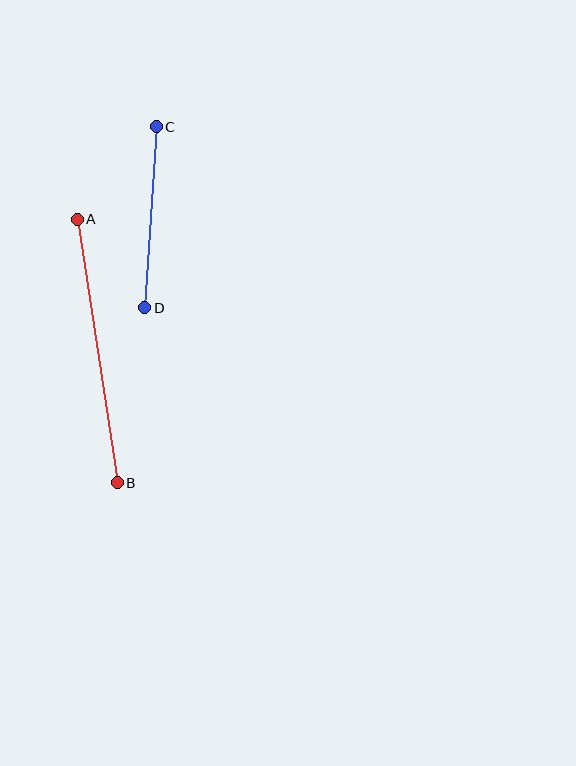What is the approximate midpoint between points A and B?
The midpoint is at approximately (97, 351) pixels.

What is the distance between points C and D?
The distance is approximately 182 pixels.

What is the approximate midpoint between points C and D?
The midpoint is at approximately (151, 217) pixels.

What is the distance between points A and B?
The distance is approximately 266 pixels.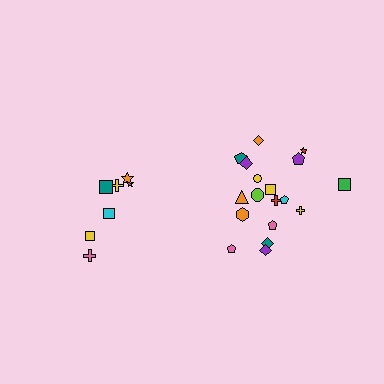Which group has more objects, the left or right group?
The right group.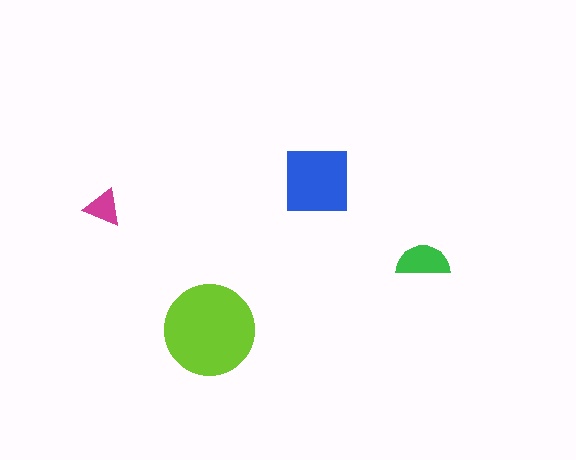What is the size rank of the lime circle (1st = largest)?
1st.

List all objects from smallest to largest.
The magenta triangle, the green semicircle, the blue square, the lime circle.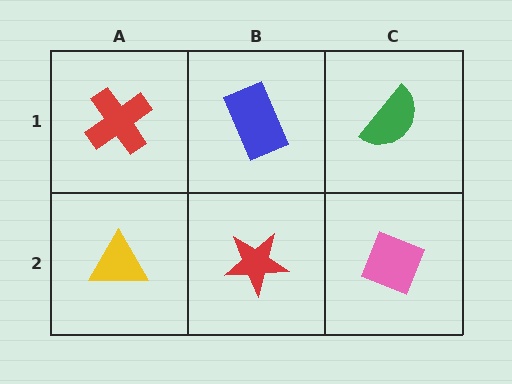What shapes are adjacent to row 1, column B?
A red star (row 2, column B), a red cross (row 1, column A), a green semicircle (row 1, column C).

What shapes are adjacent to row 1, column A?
A yellow triangle (row 2, column A), a blue rectangle (row 1, column B).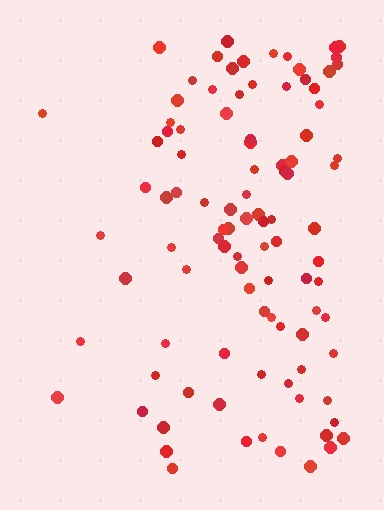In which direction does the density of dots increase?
From left to right, with the right side densest.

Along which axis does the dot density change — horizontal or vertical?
Horizontal.